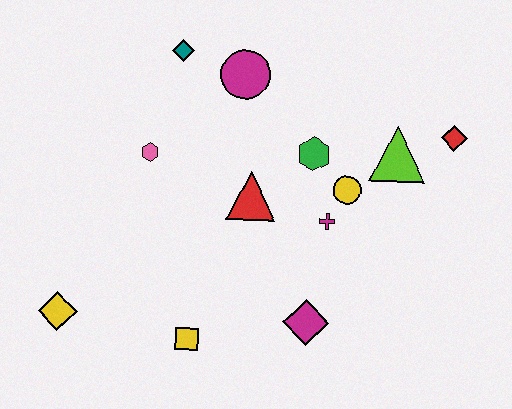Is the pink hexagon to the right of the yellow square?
No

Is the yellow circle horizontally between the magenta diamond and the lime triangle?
Yes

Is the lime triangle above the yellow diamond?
Yes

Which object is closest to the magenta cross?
The yellow circle is closest to the magenta cross.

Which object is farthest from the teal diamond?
The magenta diamond is farthest from the teal diamond.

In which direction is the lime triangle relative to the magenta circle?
The lime triangle is to the right of the magenta circle.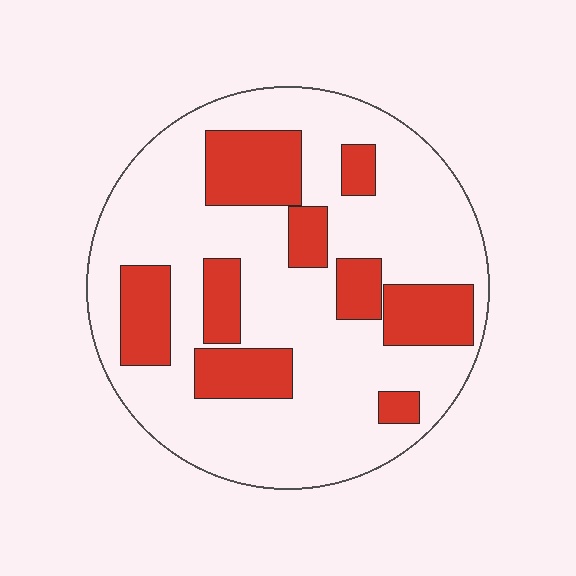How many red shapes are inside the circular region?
9.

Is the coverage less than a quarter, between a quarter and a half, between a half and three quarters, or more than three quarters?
Between a quarter and a half.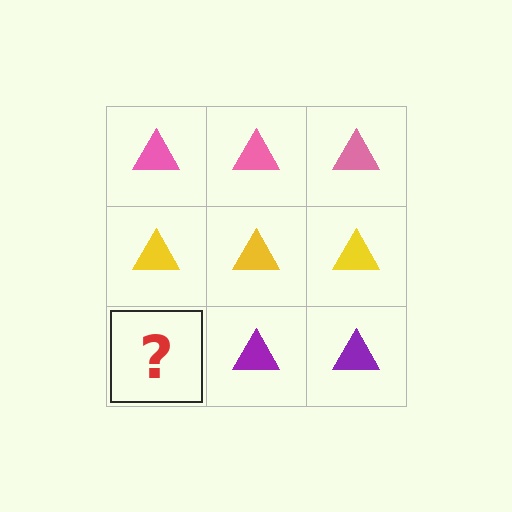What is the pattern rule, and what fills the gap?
The rule is that each row has a consistent color. The gap should be filled with a purple triangle.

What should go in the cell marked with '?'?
The missing cell should contain a purple triangle.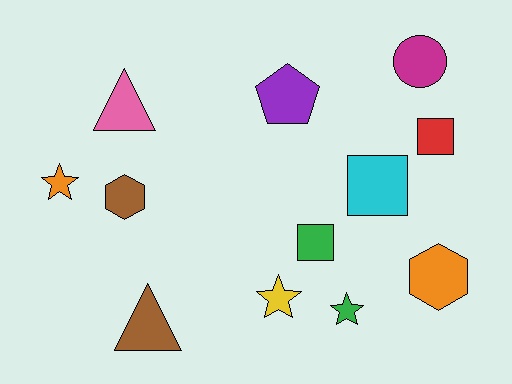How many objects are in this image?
There are 12 objects.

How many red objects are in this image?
There is 1 red object.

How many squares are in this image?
There are 3 squares.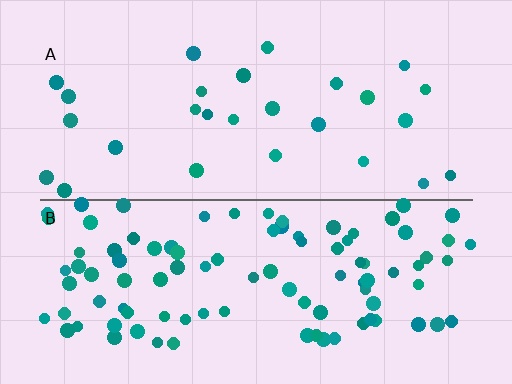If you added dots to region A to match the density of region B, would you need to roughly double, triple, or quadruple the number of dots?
Approximately quadruple.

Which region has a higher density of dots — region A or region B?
B (the bottom).